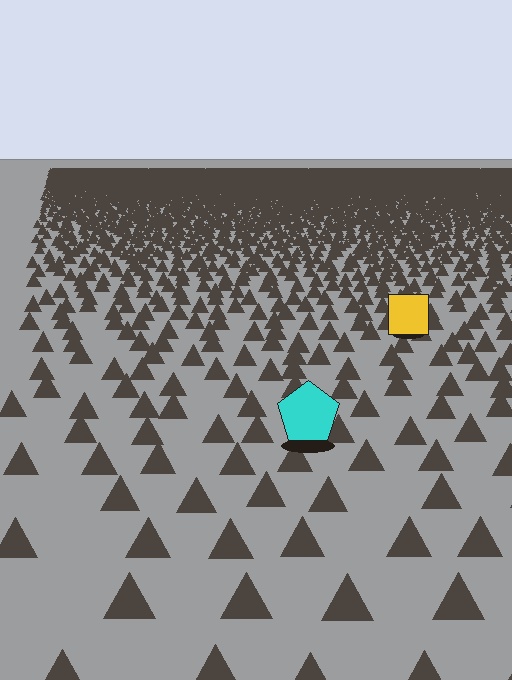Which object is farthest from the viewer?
The yellow square is farthest from the viewer. It appears smaller and the ground texture around it is denser.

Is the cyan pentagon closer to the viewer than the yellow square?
Yes. The cyan pentagon is closer — you can tell from the texture gradient: the ground texture is coarser near it.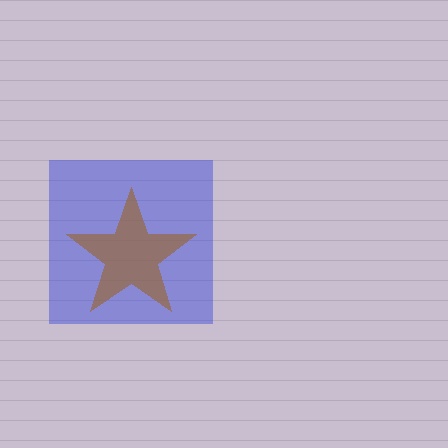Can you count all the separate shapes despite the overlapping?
Yes, there are 2 separate shapes.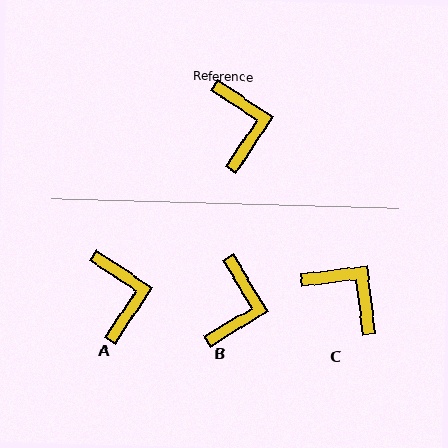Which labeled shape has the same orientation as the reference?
A.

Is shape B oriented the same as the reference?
No, it is off by about 25 degrees.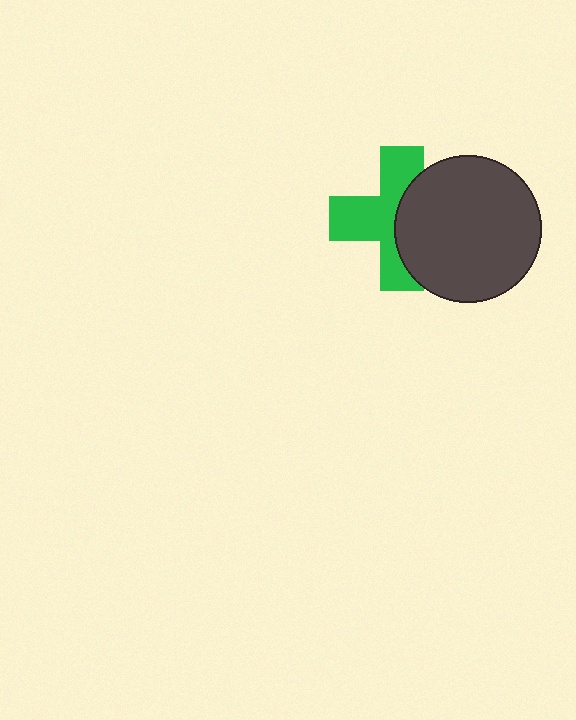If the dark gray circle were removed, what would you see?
You would see the complete green cross.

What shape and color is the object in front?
The object in front is a dark gray circle.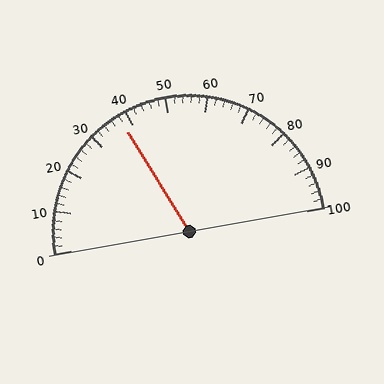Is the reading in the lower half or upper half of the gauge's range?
The reading is in the lower half of the range (0 to 100).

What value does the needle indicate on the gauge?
The needle indicates approximately 38.